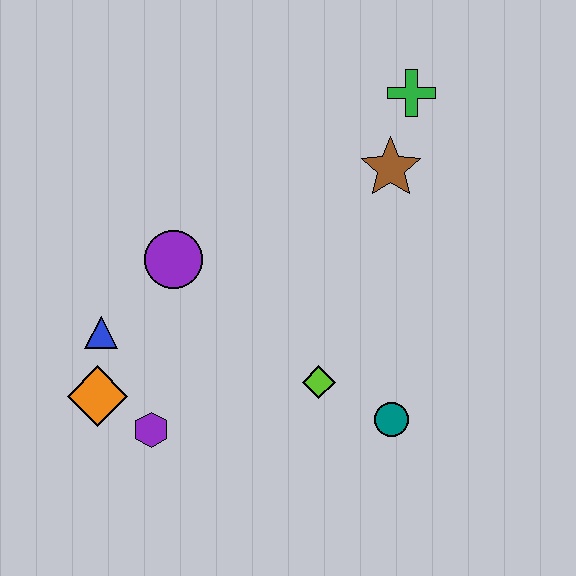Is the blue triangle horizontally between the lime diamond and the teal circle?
No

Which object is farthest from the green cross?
The orange diamond is farthest from the green cross.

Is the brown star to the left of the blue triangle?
No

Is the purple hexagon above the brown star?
No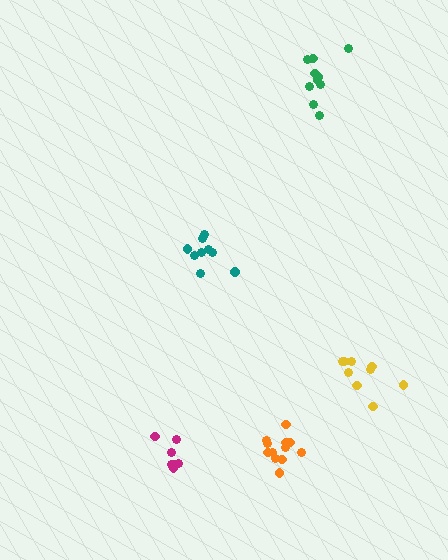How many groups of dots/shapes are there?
There are 5 groups.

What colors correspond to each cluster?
The clusters are colored: teal, green, yellow, magenta, orange.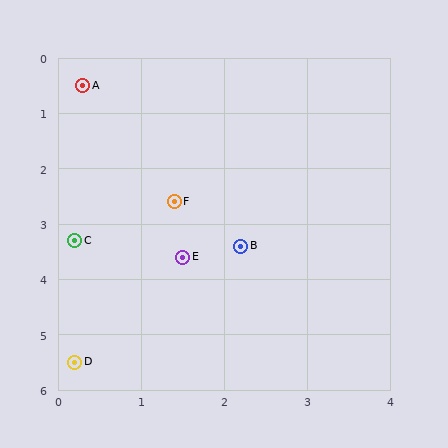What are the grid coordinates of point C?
Point C is at approximately (0.2, 3.3).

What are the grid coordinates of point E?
Point E is at approximately (1.5, 3.6).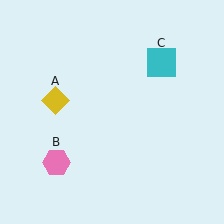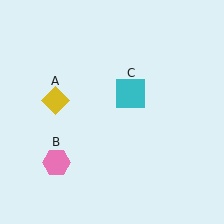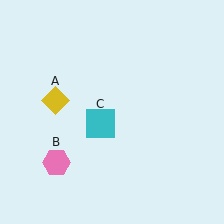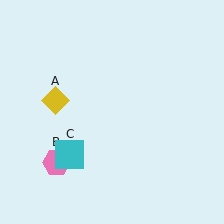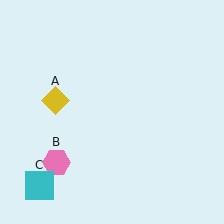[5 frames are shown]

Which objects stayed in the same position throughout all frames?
Yellow diamond (object A) and pink hexagon (object B) remained stationary.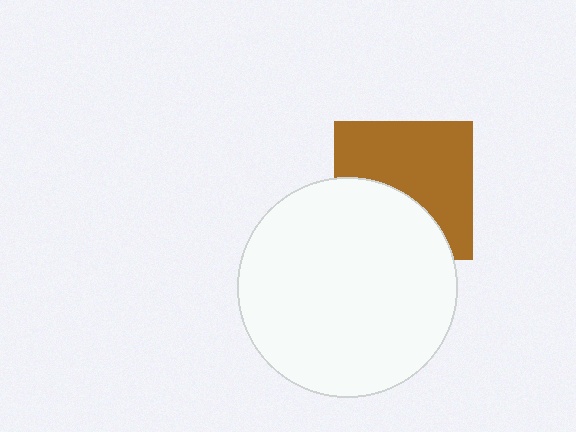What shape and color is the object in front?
The object in front is a white circle.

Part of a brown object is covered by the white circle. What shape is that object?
It is a square.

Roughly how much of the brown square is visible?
About half of it is visible (roughly 60%).